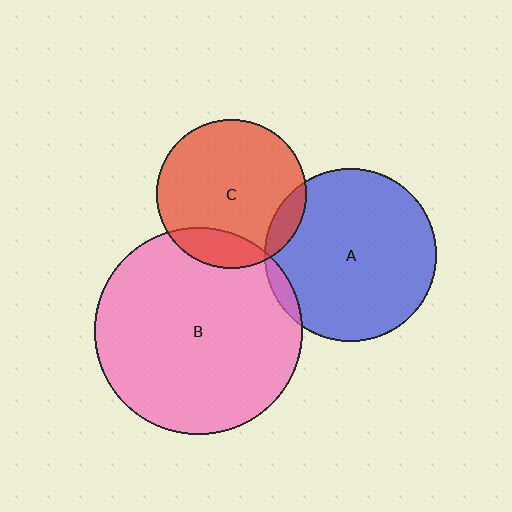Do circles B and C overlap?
Yes.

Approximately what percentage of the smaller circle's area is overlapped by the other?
Approximately 15%.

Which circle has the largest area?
Circle B (pink).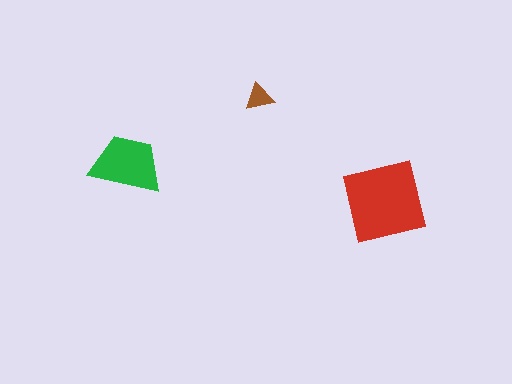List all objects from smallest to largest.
The brown triangle, the green trapezoid, the red square.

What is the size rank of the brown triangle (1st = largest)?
3rd.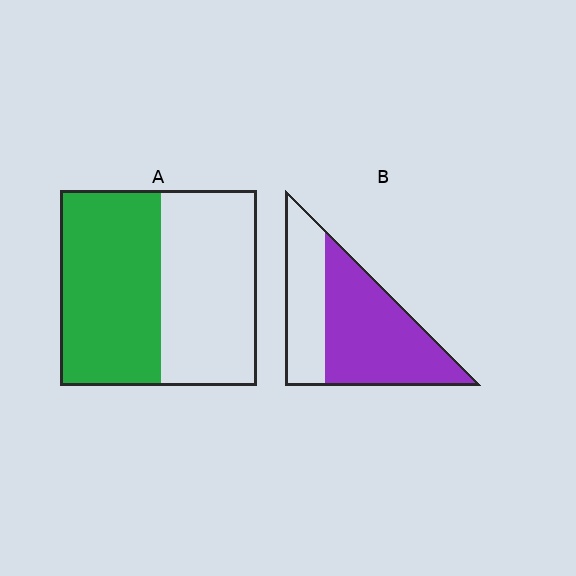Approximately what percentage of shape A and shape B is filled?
A is approximately 50% and B is approximately 65%.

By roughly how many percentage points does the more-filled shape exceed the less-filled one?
By roughly 10 percentage points (B over A).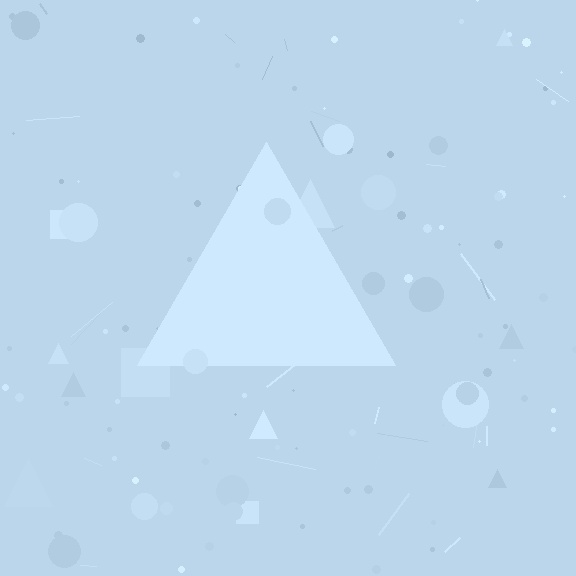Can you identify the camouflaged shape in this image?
The camouflaged shape is a triangle.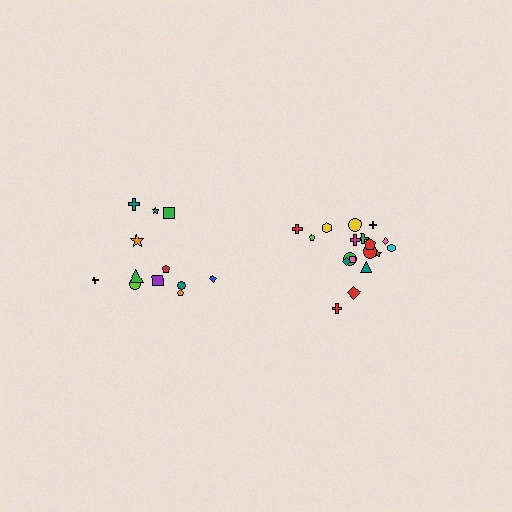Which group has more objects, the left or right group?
The right group.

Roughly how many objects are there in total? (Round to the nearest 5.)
Roughly 30 objects in total.